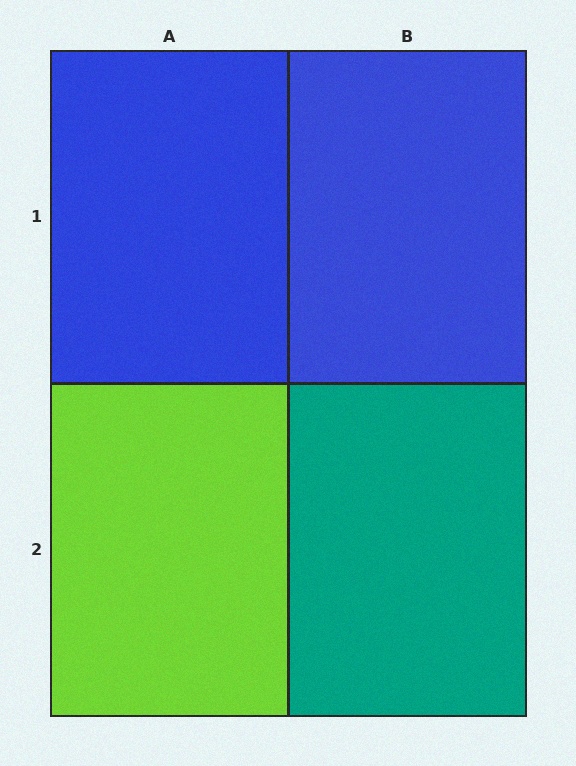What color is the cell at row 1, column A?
Blue.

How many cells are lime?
1 cell is lime.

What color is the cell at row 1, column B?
Blue.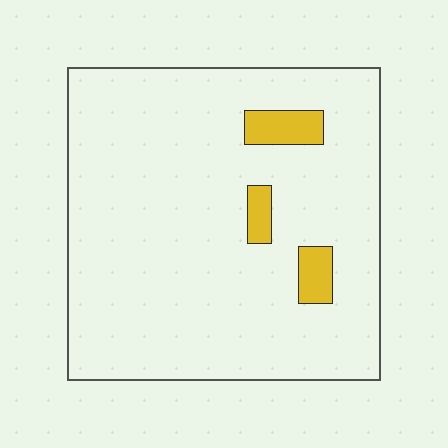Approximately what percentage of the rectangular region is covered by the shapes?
Approximately 5%.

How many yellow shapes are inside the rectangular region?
3.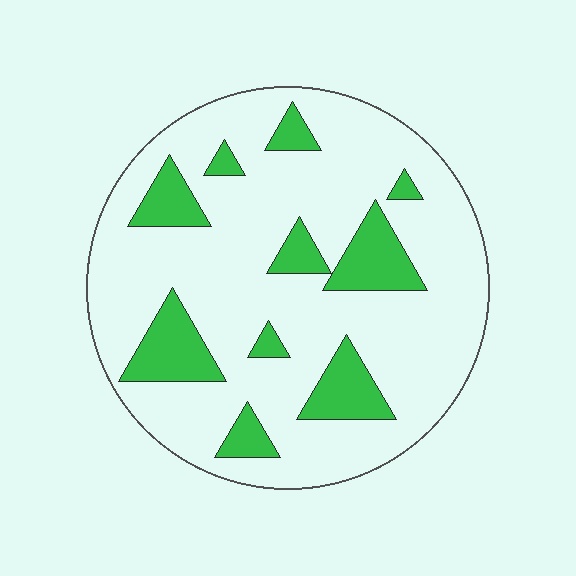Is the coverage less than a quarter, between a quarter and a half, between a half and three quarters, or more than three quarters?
Less than a quarter.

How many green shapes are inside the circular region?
10.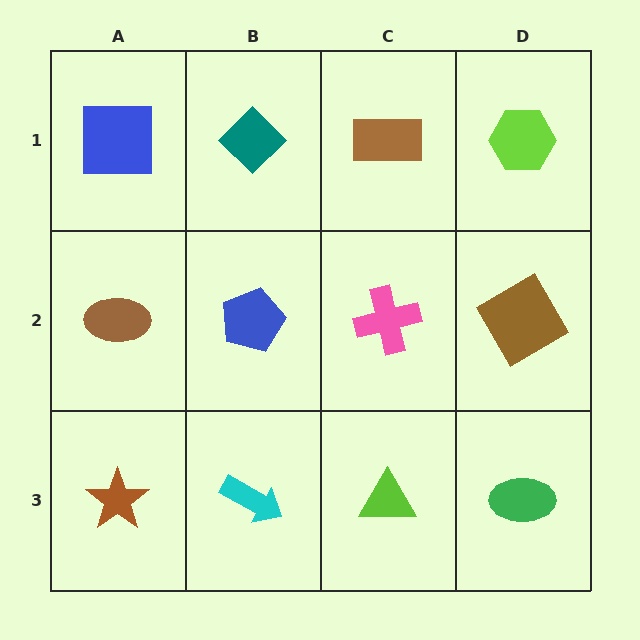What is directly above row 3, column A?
A brown ellipse.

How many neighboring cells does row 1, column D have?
2.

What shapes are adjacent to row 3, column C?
A pink cross (row 2, column C), a cyan arrow (row 3, column B), a green ellipse (row 3, column D).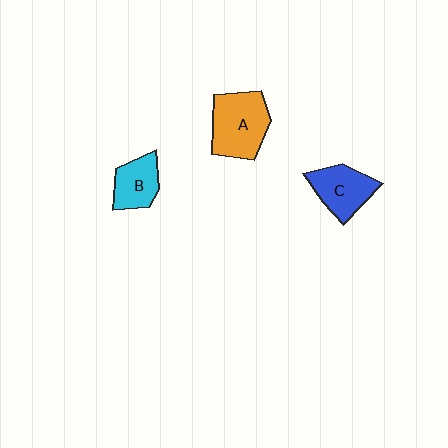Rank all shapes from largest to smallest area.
From largest to smallest: A (orange), C (blue), B (cyan).